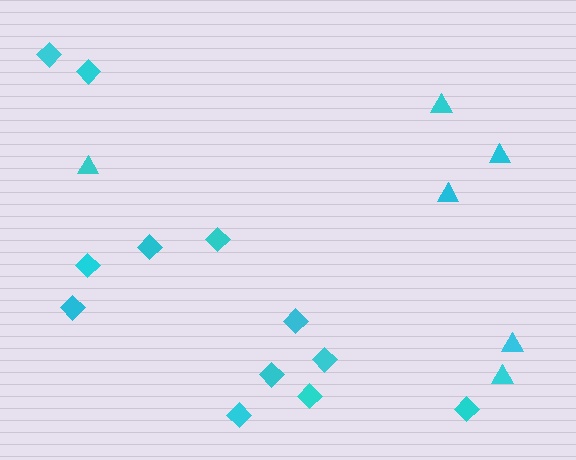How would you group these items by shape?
There are 2 groups: one group of diamonds (12) and one group of triangles (6).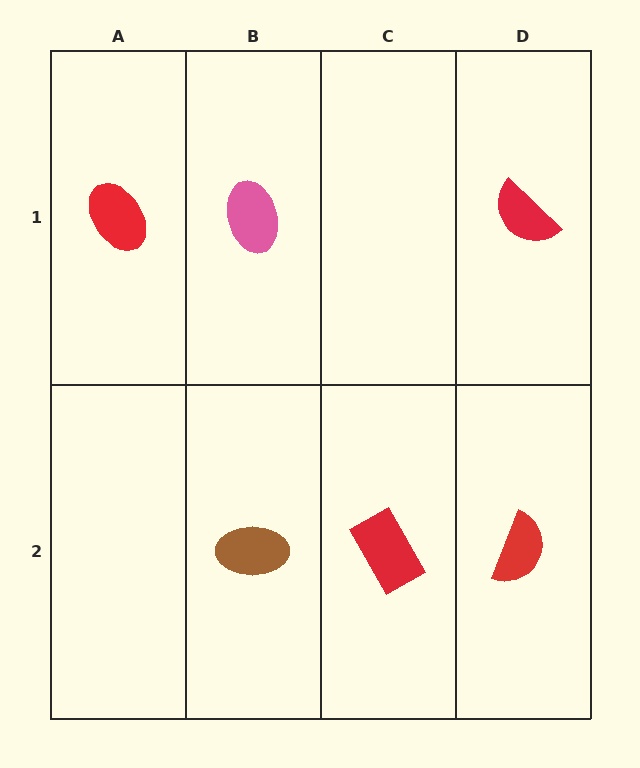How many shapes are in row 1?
3 shapes.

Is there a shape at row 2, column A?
No, that cell is empty.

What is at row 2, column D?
A red semicircle.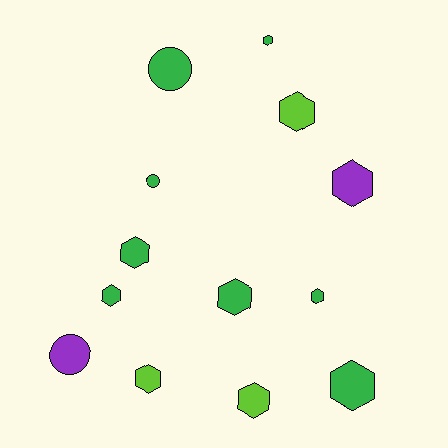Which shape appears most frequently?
Hexagon, with 10 objects.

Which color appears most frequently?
Green, with 8 objects.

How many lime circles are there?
There are no lime circles.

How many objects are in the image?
There are 13 objects.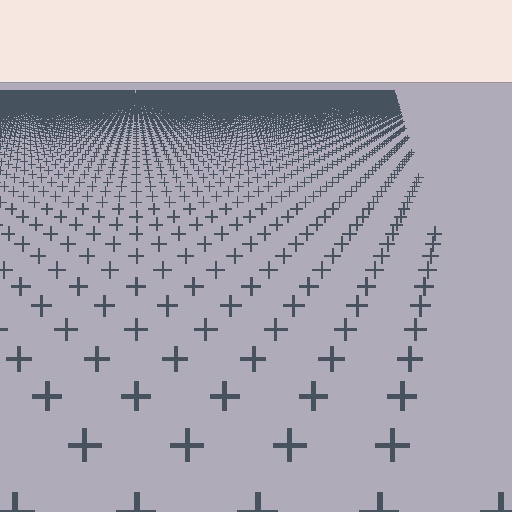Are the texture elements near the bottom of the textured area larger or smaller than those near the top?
Larger. Near the bottom, elements are closer to the viewer and appear at a bigger on-screen size.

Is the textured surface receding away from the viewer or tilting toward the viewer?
The surface is receding away from the viewer. Texture elements get smaller and denser toward the top.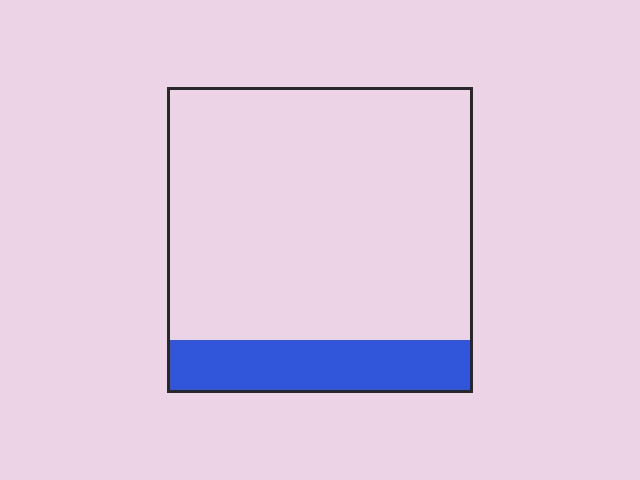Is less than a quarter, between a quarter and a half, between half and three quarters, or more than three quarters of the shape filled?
Less than a quarter.